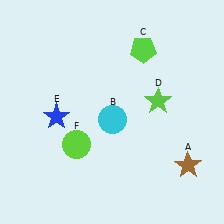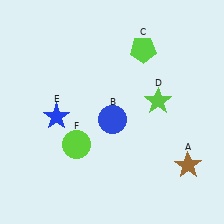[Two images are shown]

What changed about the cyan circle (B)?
In Image 1, B is cyan. In Image 2, it changed to blue.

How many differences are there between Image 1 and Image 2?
There is 1 difference between the two images.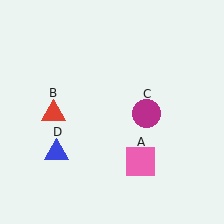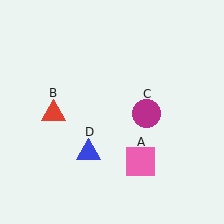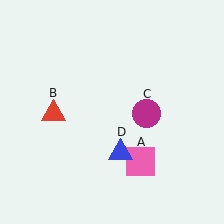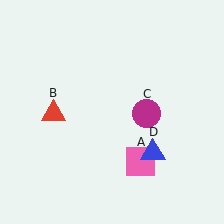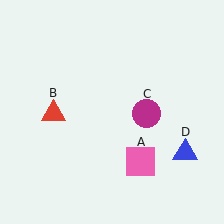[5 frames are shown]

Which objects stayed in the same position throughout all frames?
Pink square (object A) and red triangle (object B) and magenta circle (object C) remained stationary.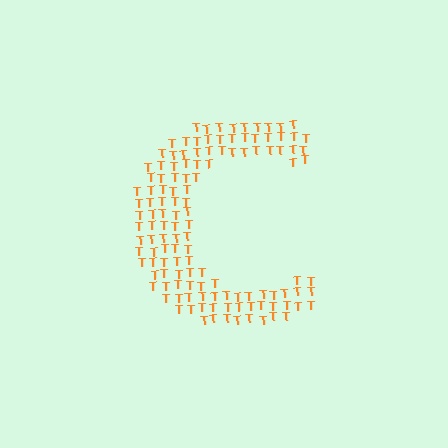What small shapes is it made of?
It is made of small letter T's.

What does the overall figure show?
The overall figure shows the letter C.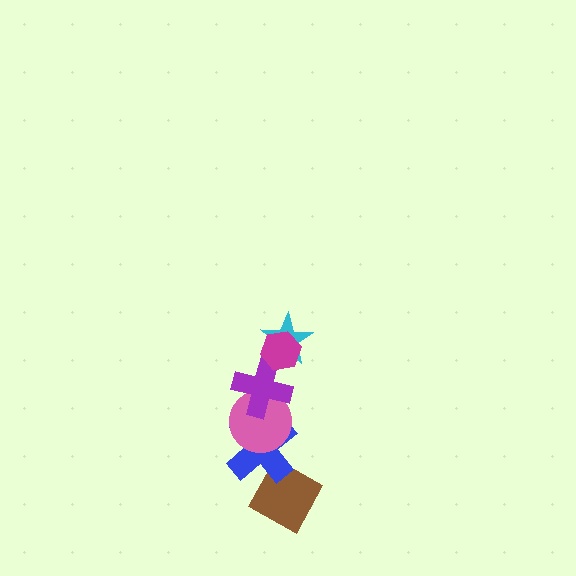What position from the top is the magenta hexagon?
The magenta hexagon is 1st from the top.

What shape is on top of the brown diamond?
The blue cross is on top of the brown diamond.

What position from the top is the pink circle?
The pink circle is 4th from the top.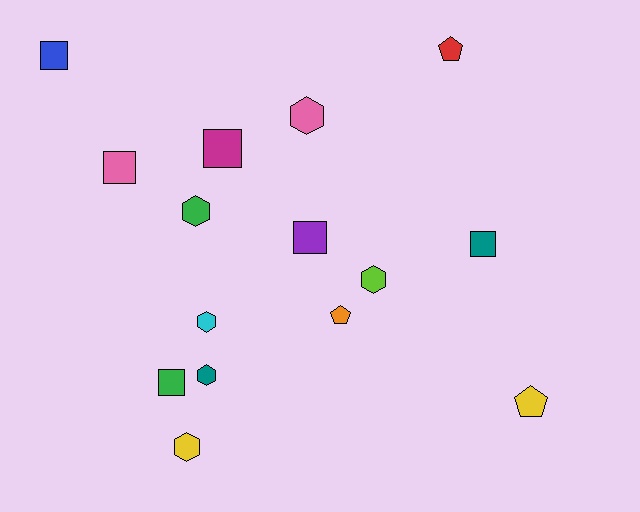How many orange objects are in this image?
There is 1 orange object.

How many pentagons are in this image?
There are 3 pentagons.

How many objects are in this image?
There are 15 objects.